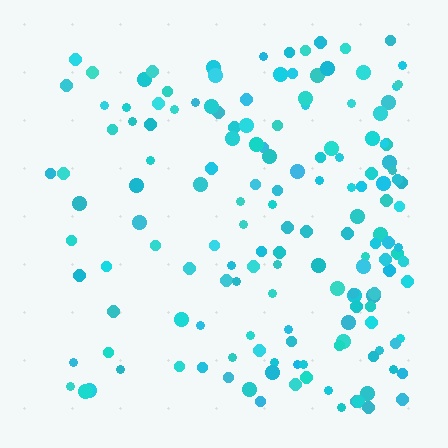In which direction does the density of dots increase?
From left to right, with the right side densest.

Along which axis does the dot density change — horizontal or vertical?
Horizontal.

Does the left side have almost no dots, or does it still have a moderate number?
Still a moderate number, just noticeably fewer than the right.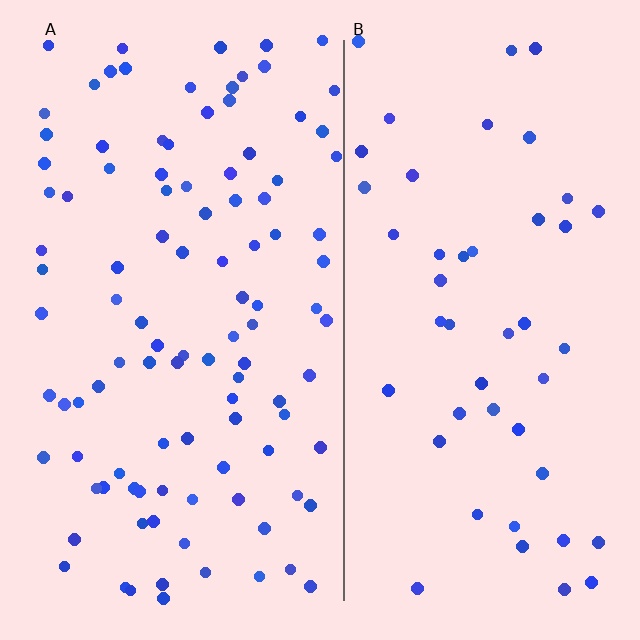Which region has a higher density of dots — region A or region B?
A (the left).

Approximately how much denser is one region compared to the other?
Approximately 2.2× — region A over region B.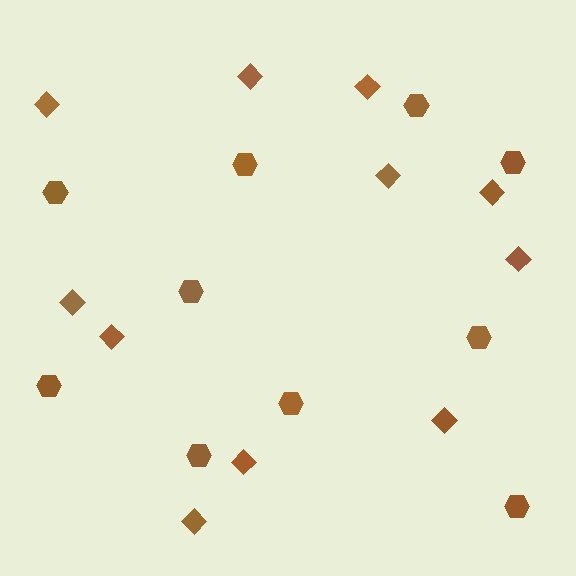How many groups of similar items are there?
There are 2 groups: one group of diamonds (11) and one group of hexagons (10).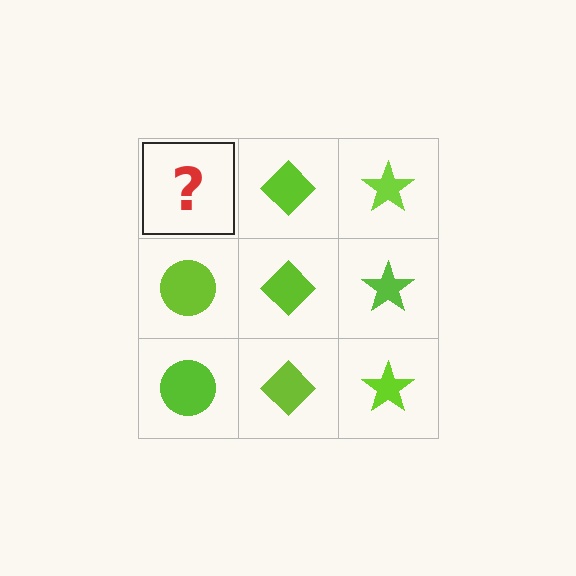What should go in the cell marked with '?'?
The missing cell should contain a lime circle.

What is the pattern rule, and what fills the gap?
The rule is that each column has a consistent shape. The gap should be filled with a lime circle.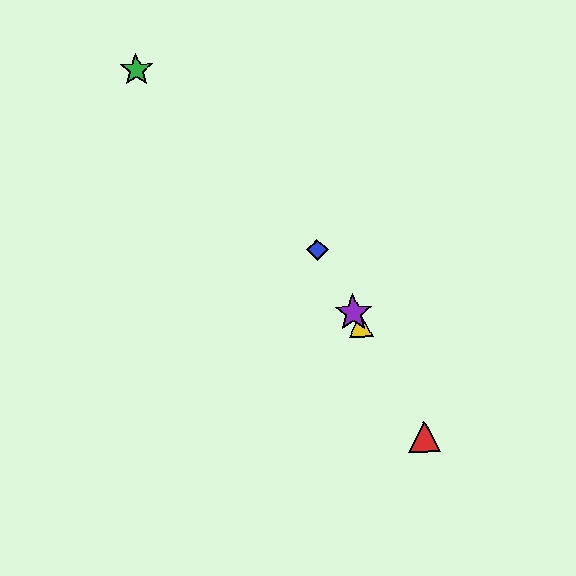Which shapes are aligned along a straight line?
The red triangle, the blue diamond, the yellow triangle, the purple star are aligned along a straight line.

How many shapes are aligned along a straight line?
4 shapes (the red triangle, the blue diamond, the yellow triangle, the purple star) are aligned along a straight line.